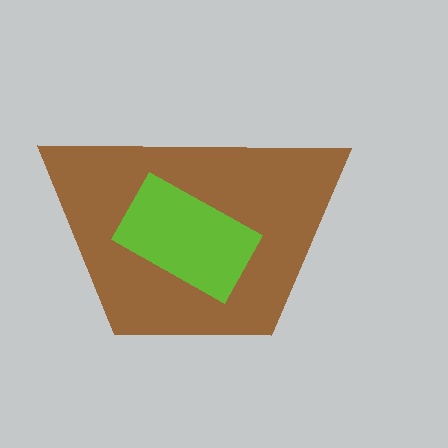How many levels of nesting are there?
2.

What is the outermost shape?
The brown trapezoid.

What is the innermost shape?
The lime rectangle.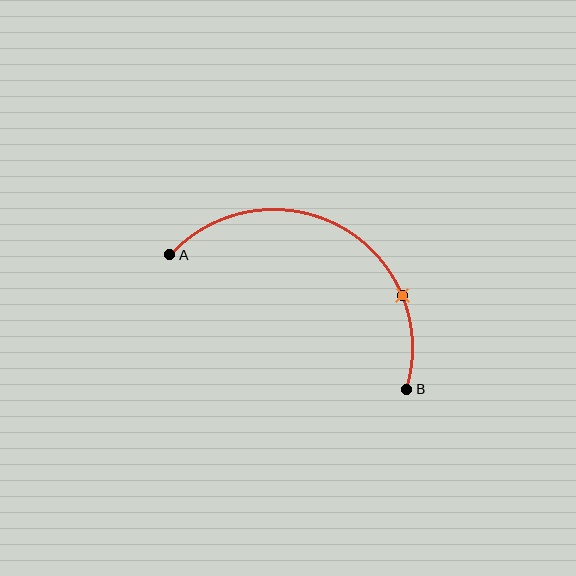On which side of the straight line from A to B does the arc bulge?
The arc bulges above the straight line connecting A and B.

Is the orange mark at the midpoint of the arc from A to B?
No. The orange mark lies on the arc but is closer to endpoint B. The arc midpoint would be at the point on the curve equidistant along the arc from both A and B.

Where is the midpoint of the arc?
The arc midpoint is the point on the curve farthest from the straight line joining A and B. It sits above that line.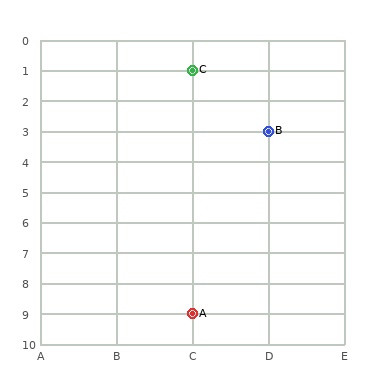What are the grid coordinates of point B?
Point B is at grid coordinates (D, 3).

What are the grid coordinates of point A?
Point A is at grid coordinates (C, 9).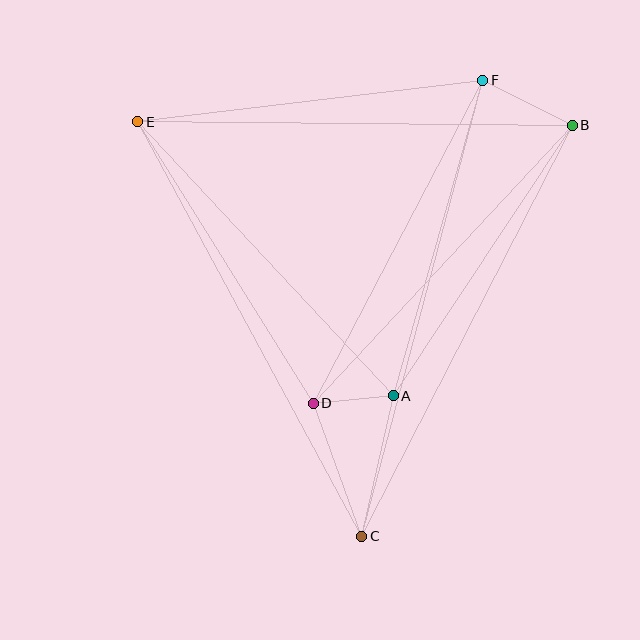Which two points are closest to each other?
Points A and D are closest to each other.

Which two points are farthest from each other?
Points C and F are farthest from each other.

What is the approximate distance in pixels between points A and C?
The distance between A and C is approximately 144 pixels.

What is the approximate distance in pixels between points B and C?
The distance between B and C is approximately 461 pixels.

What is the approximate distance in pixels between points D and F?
The distance between D and F is approximately 365 pixels.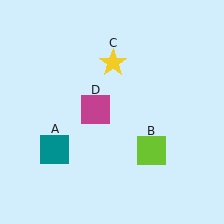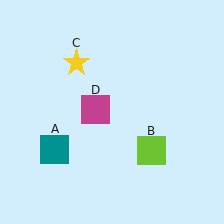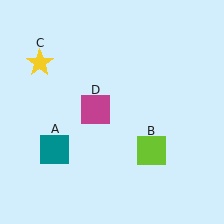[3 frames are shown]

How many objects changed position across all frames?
1 object changed position: yellow star (object C).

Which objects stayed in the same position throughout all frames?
Teal square (object A) and lime square (object B) and magenta square (object D) remained stationary.